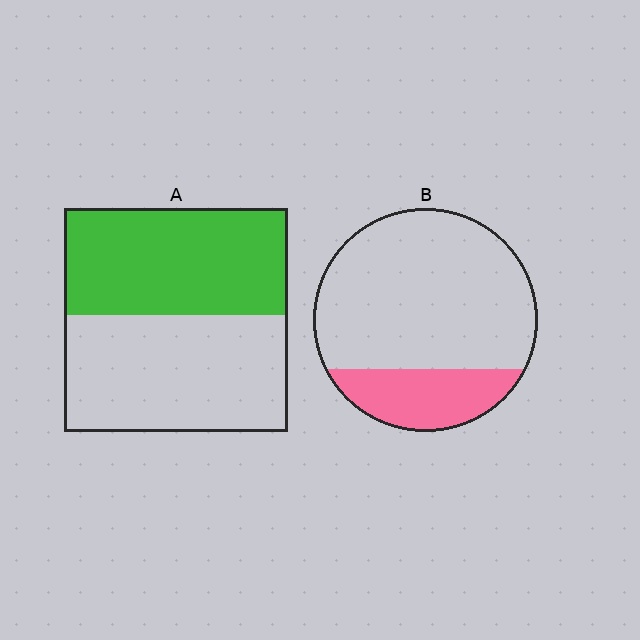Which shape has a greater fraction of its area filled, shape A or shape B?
Shape A.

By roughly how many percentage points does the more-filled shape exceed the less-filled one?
By roughly 25 percentage points (A over B).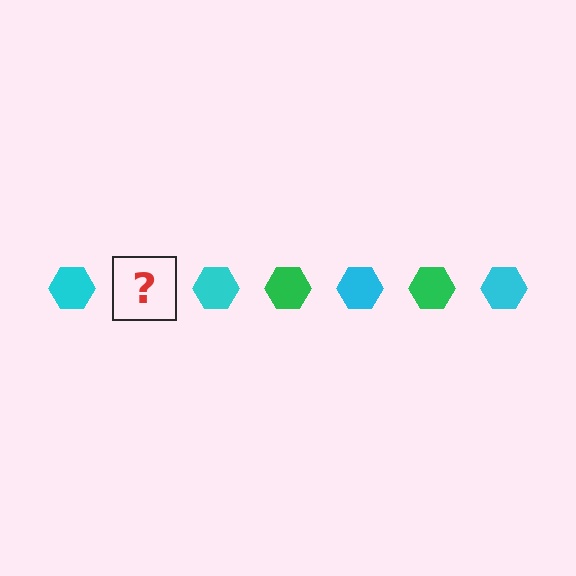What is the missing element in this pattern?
The missing element is a green hexagon.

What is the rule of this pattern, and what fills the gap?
The rule is that the pattern cycles through cyan, green hexagons. The gap should be filled with a green hexagon.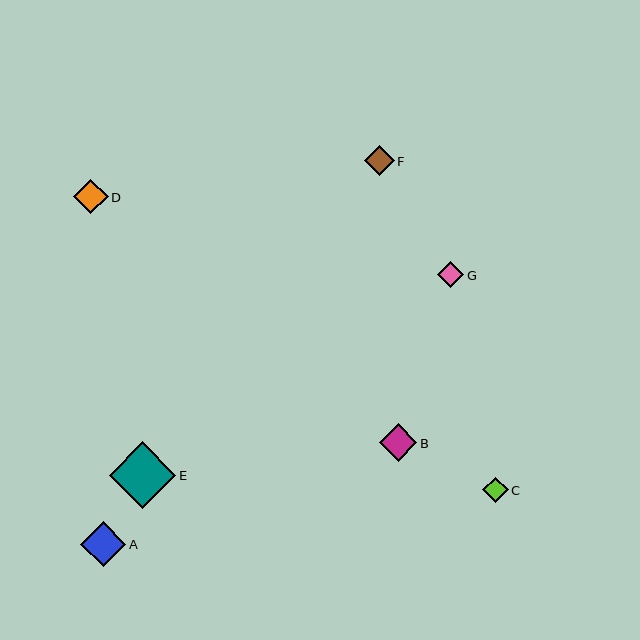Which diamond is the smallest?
Diamond C is the smallest with a size of approximately 25 pixels.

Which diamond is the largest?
Diamond E is the largest with a size of approximately 67 pixels.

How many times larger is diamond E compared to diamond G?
Diamond E is approximately 2.5 times the size of diamond G.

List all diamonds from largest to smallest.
From largest to smallest: E, A, B, D, F, G, C.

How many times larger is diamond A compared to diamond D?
Diamond A is approximately 1.3 times the size of diamond D.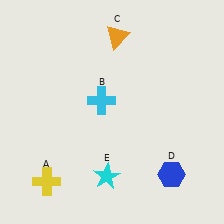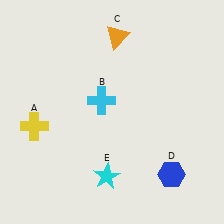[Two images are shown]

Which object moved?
The yellow cross (A) moved up.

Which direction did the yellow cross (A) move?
The yellow cross (A) moved up.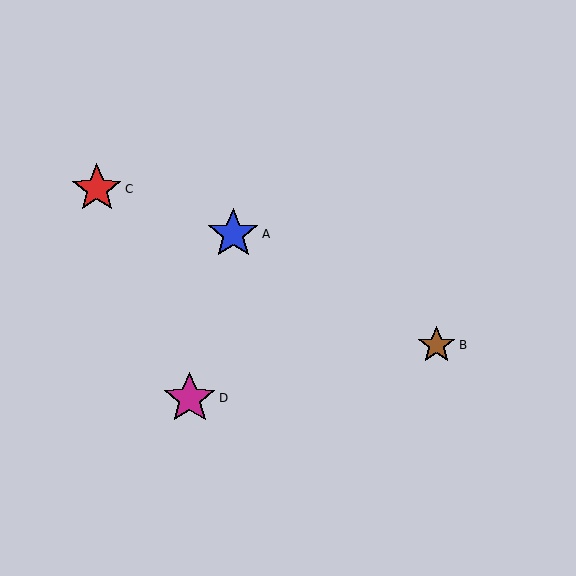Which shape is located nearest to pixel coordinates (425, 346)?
The brown star (labeled B) at (437, 345) is nearest to that location.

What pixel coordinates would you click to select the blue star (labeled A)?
Click at (233, 234) to select the blue star A.